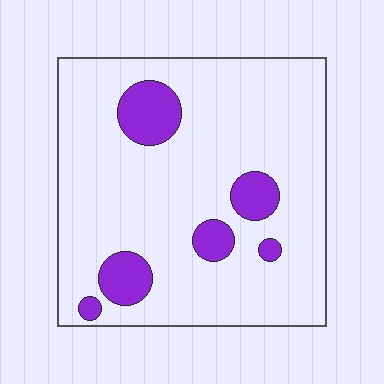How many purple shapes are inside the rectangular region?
6.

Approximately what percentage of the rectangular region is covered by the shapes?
Approximately 15%.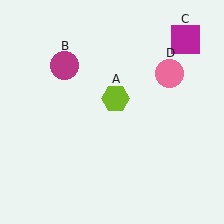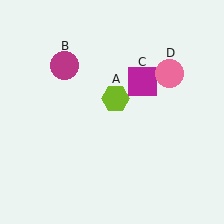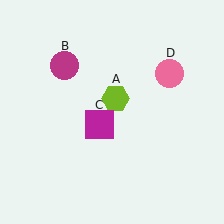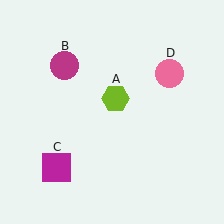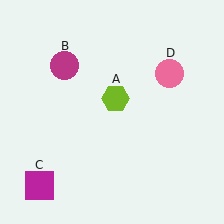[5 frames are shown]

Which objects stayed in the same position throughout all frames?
Lime hexagon (object A) and magenta circle (object B) and pink circle (object D) remained stationary.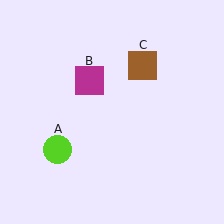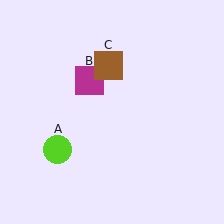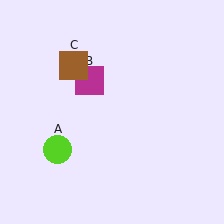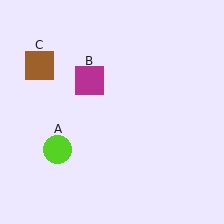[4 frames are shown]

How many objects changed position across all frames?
1 object changed position: brown square (object C).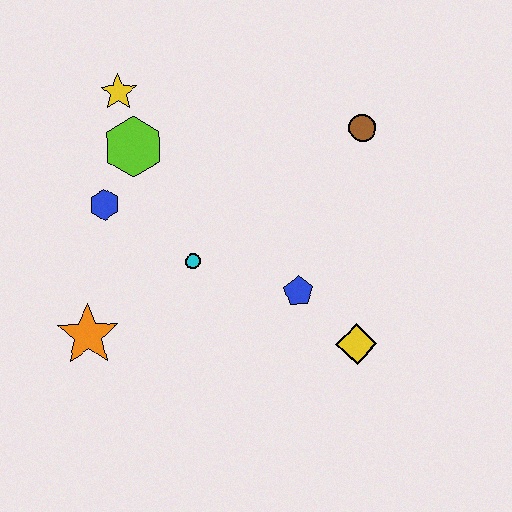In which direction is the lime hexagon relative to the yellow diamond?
The lime hexagon is to the left of the yellow diamond.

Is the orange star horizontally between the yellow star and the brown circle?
No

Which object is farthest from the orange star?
The brown circle is farthest from the orange star.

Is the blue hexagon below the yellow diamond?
No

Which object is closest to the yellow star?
The lime hexagon is closest to the yellow star.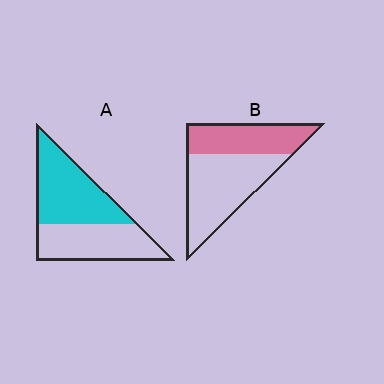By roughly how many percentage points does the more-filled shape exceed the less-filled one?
By roughly 15 percentage points (A over B).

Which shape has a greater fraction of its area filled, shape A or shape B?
Shape A.